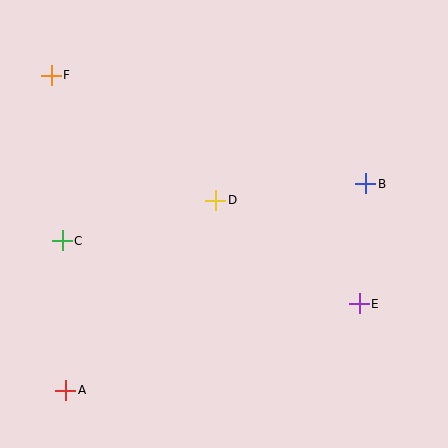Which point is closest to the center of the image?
Point D at (216, 200) is closest to the center.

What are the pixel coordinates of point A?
Point A is at (66, 390).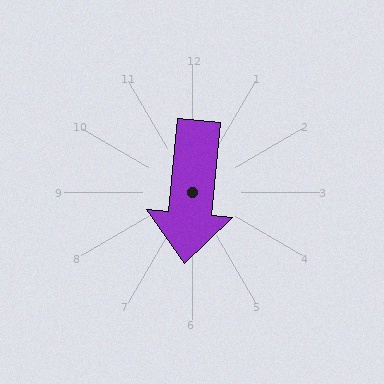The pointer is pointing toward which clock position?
Roughly 6 o'clock.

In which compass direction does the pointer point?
South.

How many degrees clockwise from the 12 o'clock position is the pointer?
Approximately 186 degrees.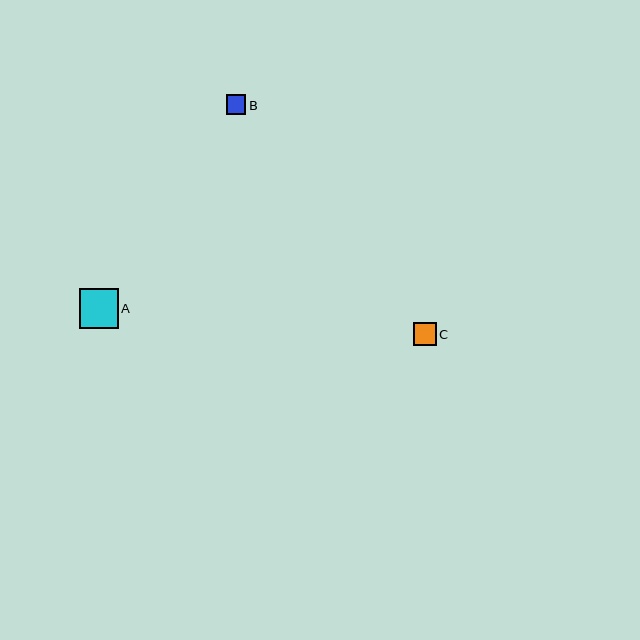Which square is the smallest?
Square B is the smallest with a size of approximately 19 pixels.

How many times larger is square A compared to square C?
Square A is approximately 1.7 times the size of square C.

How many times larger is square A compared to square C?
Square A is approximately 1.7 times the size of square C.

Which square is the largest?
Square A is the largest with a size of approximately 39 pixels.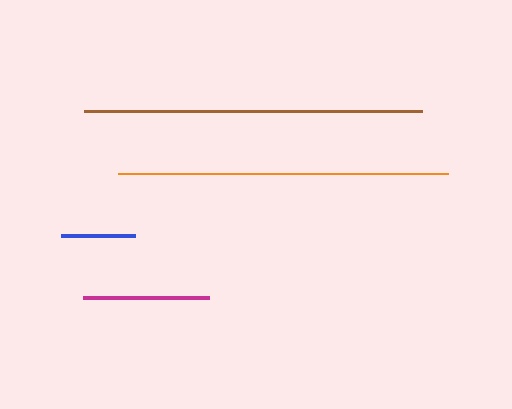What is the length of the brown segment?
The brown segment is approximately 338 pixels long.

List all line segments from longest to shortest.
From longest to shortest: brown, orange, magenta, blue.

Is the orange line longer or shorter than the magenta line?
The orange line is longer than the magenta line.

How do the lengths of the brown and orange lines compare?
The brown and orange lines are approximately the same length.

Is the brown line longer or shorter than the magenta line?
The brown line is longer than the magenta line.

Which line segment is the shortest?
The blue line is the shortest at approximately 74 pixels.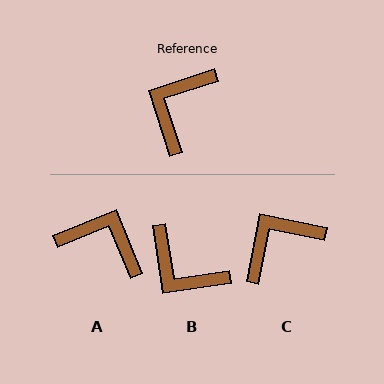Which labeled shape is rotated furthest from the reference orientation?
A, about 85 degrees away.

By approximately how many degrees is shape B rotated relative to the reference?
Approximately 81 degrees counter-clockwise.